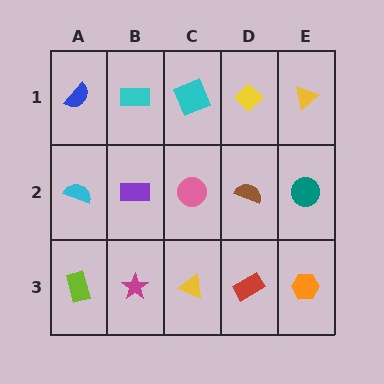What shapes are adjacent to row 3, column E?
A teal circle (row 2, column E), a red rectangle (row 3, column D).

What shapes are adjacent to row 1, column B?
A purple rectangle (row 2, column B), a blue semicircle (row 1, column A), a cyan square (row 1, column C).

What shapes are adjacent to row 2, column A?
A blue semicircle (row 1, column A), a lime rectangle (row 3, column A), a purple rectangle (row 2, column B).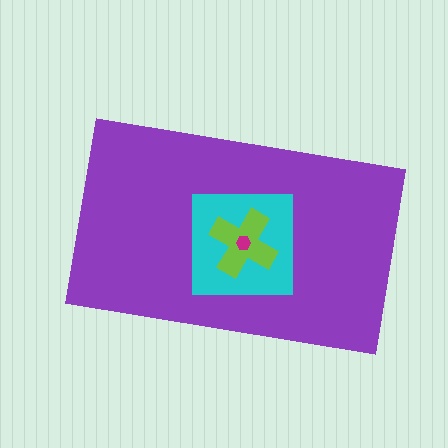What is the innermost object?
The magenta hexagon.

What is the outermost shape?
The purple rectangle.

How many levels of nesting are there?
4.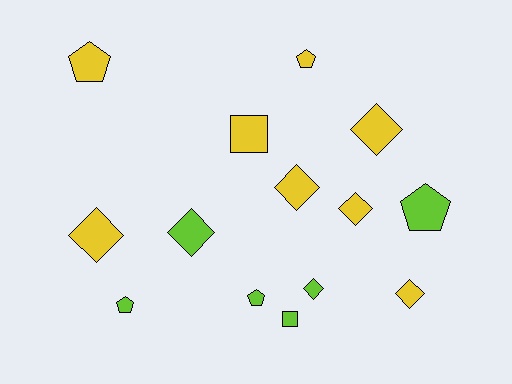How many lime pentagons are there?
There are 3 lime pentagons.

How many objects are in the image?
There are 14 objects.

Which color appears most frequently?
Yellow, with 8 objects.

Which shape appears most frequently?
Diamond, with 7 objects.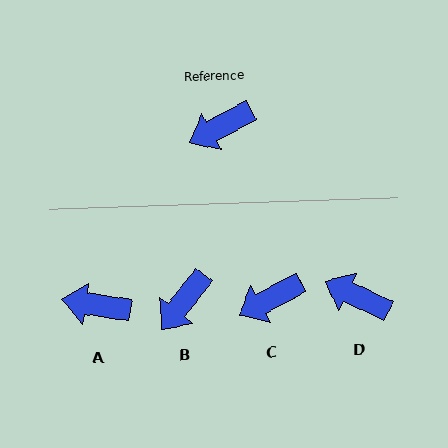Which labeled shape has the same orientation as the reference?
C.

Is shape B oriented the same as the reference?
No, it is off by about 24 degrees.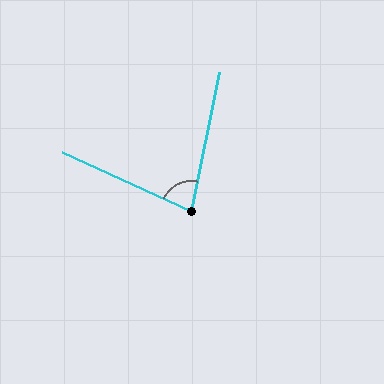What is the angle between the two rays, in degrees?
Approximately 77 degrees.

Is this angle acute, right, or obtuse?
It is acute.